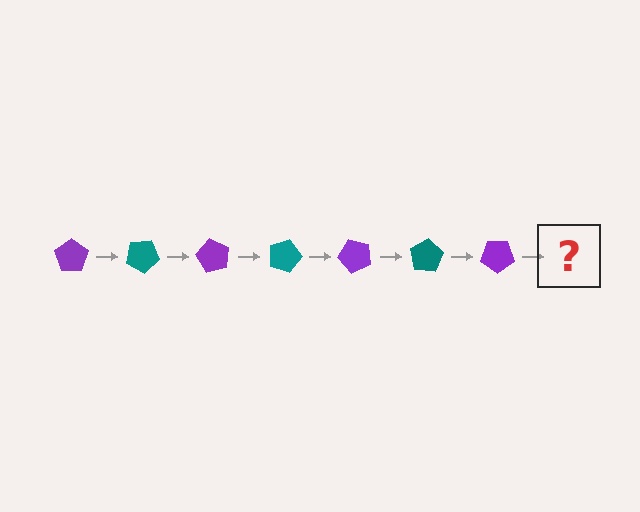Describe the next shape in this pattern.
It should be a teal pentagon, rotated 210 degrees from the start.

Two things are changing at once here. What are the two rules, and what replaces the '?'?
The two rules are that it rotates 30 degrees each step and the color cycles through purple and teal. The '?' should be a teal pentagon, rotated 210 degrees from the start.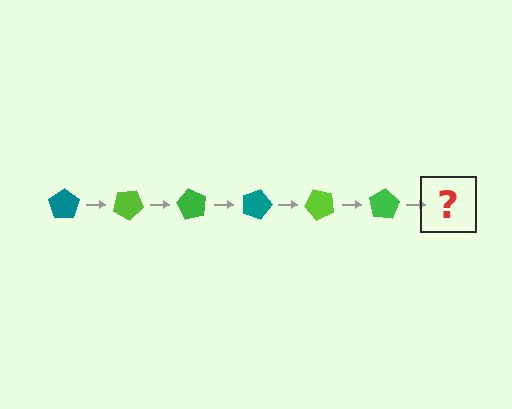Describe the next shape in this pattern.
It should be a teal pentagon, rotated 180 degrees from the start.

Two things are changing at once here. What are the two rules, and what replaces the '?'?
The two rules are that it rotates 30 degrees each step and the color cycles through teal, lime, and green. The '?' should be a teal pentagon, rotated 180 degrees from the start.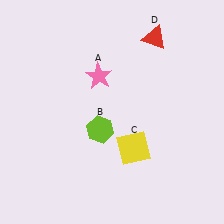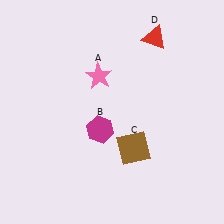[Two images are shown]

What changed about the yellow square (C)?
In Image 1, C is yellow. In Image 2, it changed to brown.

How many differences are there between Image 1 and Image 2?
There are 2 differences between the two images.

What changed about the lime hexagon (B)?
In Image 1, B is lime. In Image 2, it changed to magenta.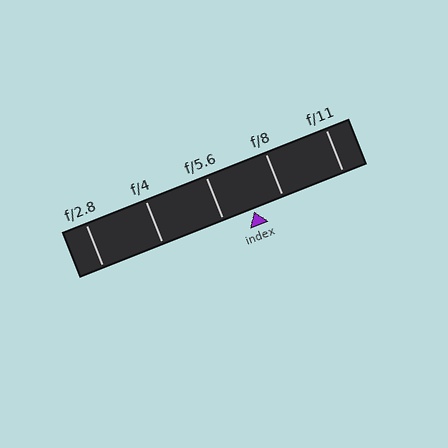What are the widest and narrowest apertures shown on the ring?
The widest aperture shown is f/2.8 and the narrowest is f/11.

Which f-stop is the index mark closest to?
The index mark is closest to f/8.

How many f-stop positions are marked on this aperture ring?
There are 5 f-stop positions marked.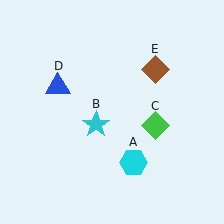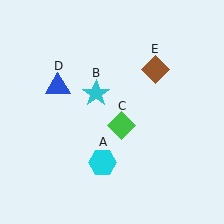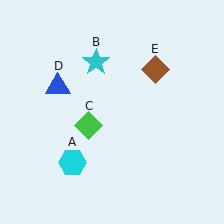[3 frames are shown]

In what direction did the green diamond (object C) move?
The green diamond (object C) moved left.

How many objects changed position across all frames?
3 objects changed position: cyan hexagon (object A), cyan star (object B), green diamond (object C).